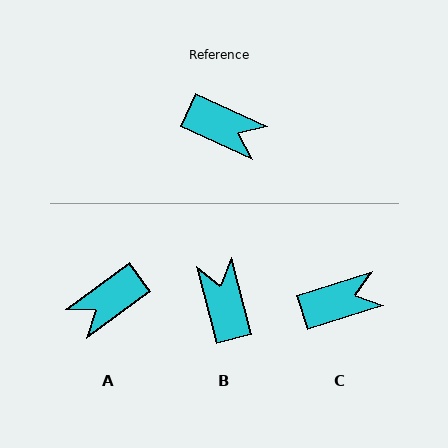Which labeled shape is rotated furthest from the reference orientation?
B, about 129 degrees away.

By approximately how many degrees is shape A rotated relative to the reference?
Approximately 119 degrees clockwise.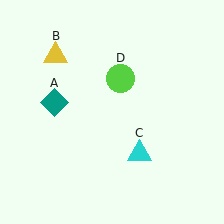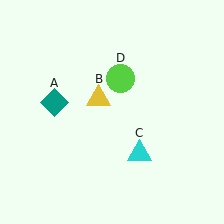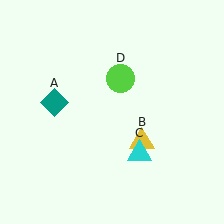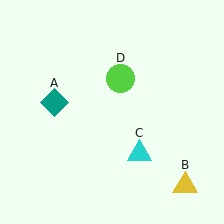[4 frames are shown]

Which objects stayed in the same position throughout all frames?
Teal diamond (object A) and cyan triangle (object C) and lime circle (object D) remained stationary.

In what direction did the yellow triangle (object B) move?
The yellow triangle (object B) moved down and to the right.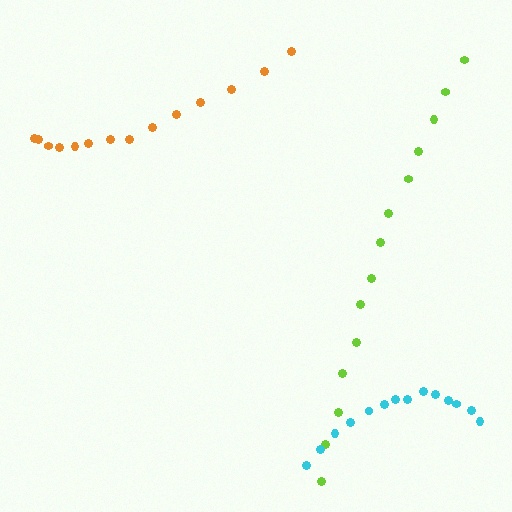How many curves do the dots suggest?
There are 3 distinct paths.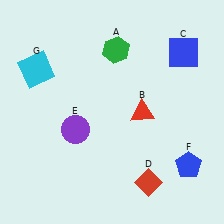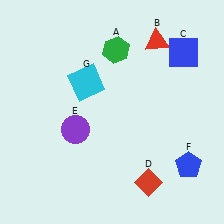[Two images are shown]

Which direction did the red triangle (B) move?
The red triangle (B) moved up.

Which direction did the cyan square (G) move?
The cyan square (G) moved right.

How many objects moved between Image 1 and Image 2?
2 objects moved between the two images.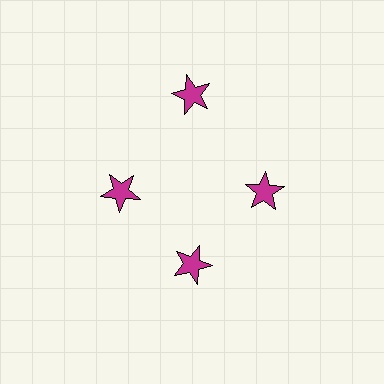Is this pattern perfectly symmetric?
No. The 4 magenta stars are arranged in a ring, but one element near the 12 o'clock position is pushed outward from the center, breaking the 4-fold rotational symmetry.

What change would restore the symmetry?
The symmetry would be restored by moving it inward, back onto the ring so that all 4 stars sit at equal angles and equal distance from the center.